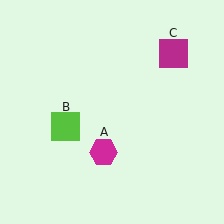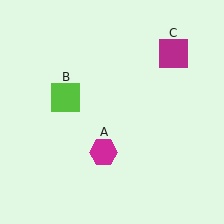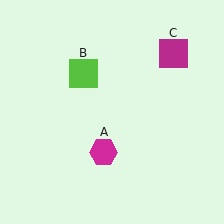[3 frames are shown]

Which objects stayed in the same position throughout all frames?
Magenta hexagon (object A) and magenta square (object C) remained stationary.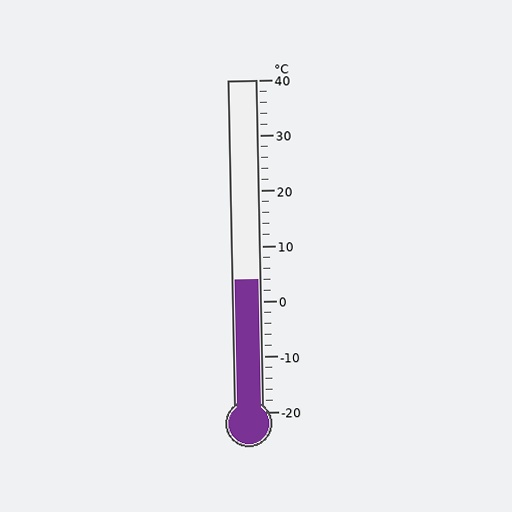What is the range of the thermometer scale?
The thermometer scale ranges from -20°C to 40°C.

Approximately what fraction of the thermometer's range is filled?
The thermometer is filled to approximately 40% of its range.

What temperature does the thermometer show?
The thermometer shows approximately 4°C.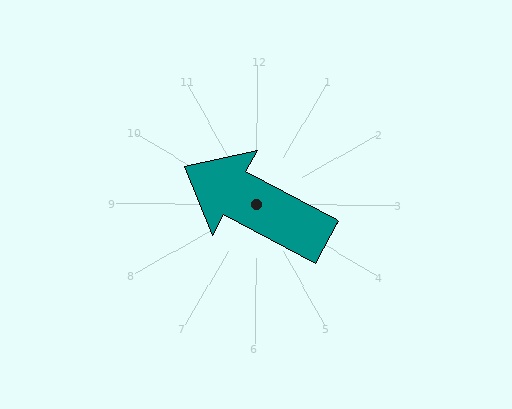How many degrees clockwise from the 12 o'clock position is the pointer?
Approximately 298 degrees.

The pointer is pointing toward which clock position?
Roughly 10 o'clock.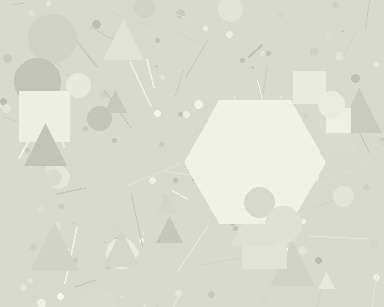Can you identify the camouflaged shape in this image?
The camouflaged shape is a hexagon.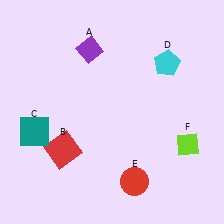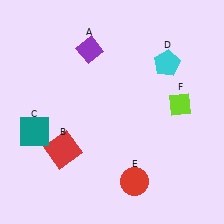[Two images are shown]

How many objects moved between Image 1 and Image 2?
1 object moved between the two images.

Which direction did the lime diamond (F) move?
The lime diamond (F) moved up.